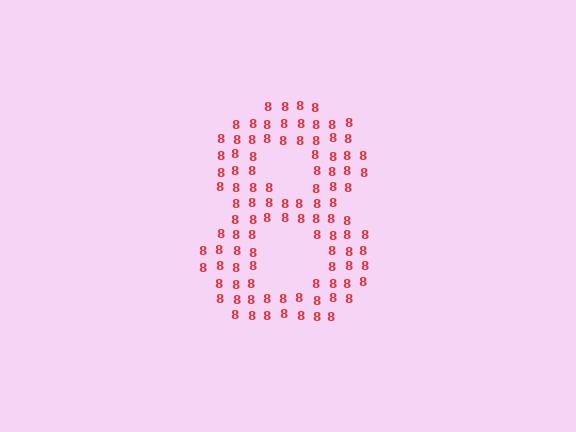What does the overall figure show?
The overall figure shows the digit 8.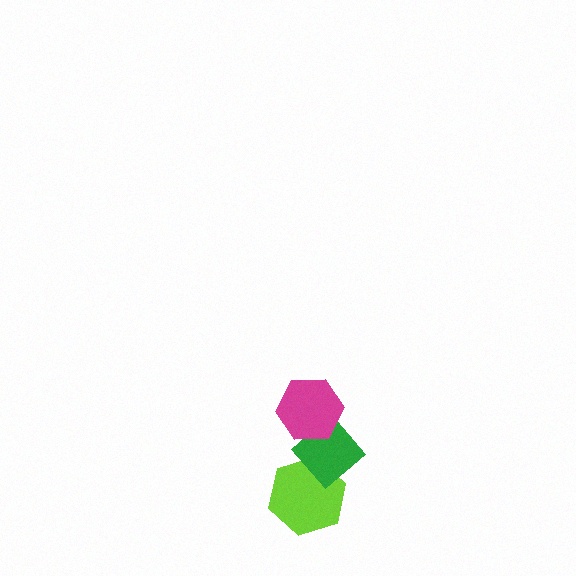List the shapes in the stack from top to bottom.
From top to bottom: the magenta hexagon, the green diamond, the lime hexagon.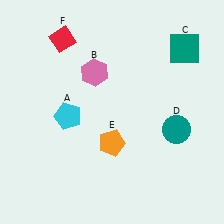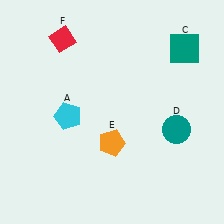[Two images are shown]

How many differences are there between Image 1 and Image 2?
There is 1 difference between the two images.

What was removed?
The pink hexagon (B) was removed in Image 2.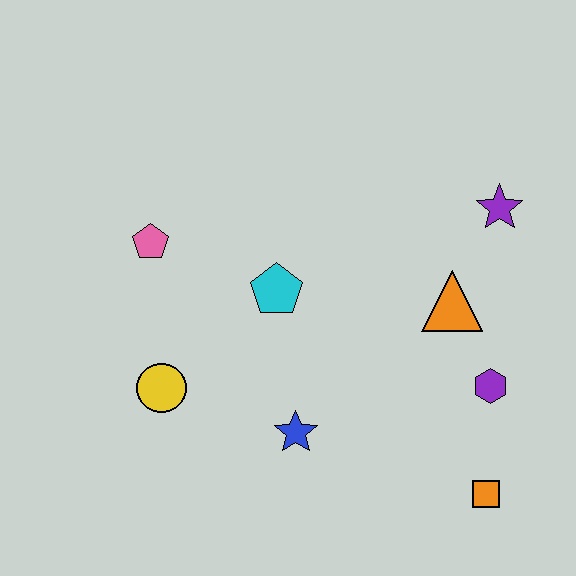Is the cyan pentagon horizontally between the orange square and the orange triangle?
No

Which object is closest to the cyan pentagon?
The pink pentagon is closest to the cyan pentagon.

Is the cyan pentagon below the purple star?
Yes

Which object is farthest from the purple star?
The yellow circle is farthest from the purple star.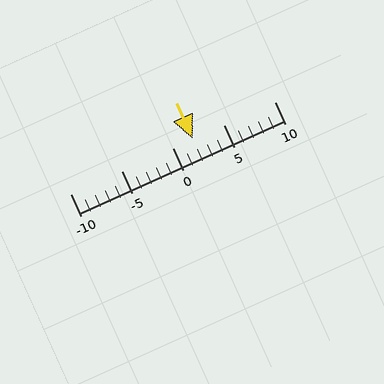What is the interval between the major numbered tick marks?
The major tick marks are spaced 5 units apart.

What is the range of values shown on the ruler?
The ruler shows values from -10 to 10.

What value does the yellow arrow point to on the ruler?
The yellow arrow points to approximately 2.